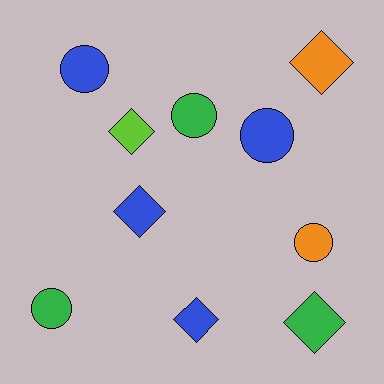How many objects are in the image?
There are 10 objects.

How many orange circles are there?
There is 1 orange circle.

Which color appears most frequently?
Blue, with 4 objects.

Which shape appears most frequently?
Circle, with 5 objects.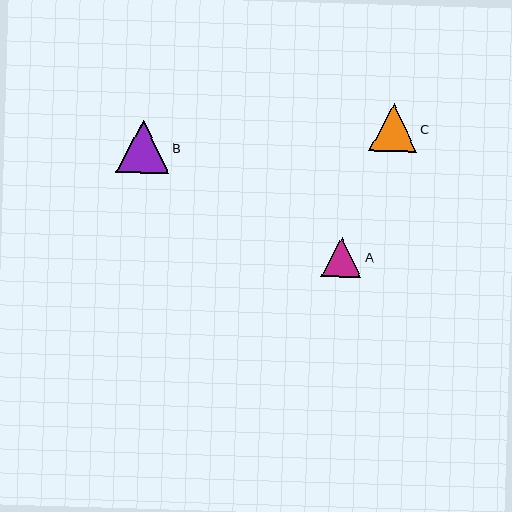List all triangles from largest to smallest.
From largest to smallest: B, C, A.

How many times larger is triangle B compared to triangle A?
Triangle B is approximately 1.3 times the size of triangle A.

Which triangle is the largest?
Triangle B is the largest with a size of approximately 53 pixels.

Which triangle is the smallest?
Triangle A is the smallest with a size of approximately 40 pixels.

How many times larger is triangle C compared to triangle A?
Triangle C is approximately 1.2 times the size of triangle A.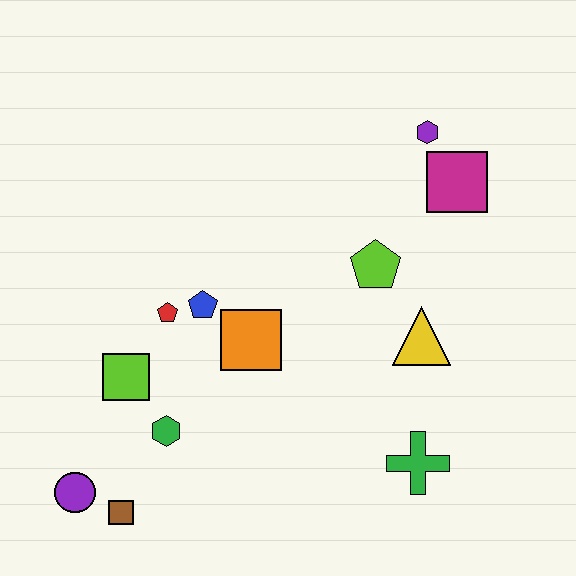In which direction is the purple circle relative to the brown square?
The purple circle is to the left of the brown square.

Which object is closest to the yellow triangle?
The lime pentagon is closest to the yellow triangle.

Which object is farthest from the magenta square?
The purple circle is farthest from the magenta square.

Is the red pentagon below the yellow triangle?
No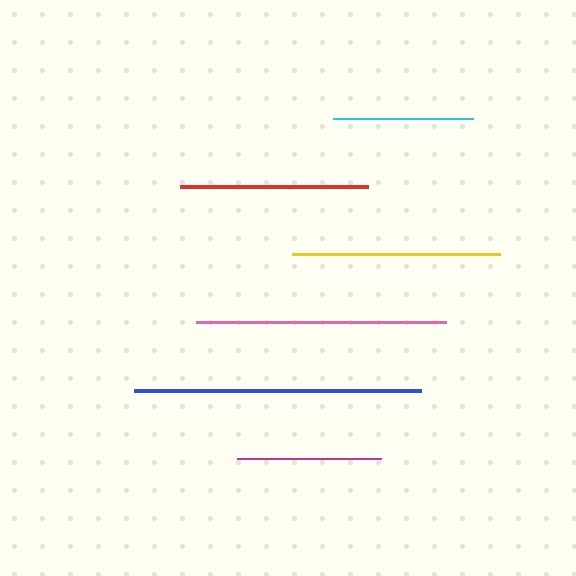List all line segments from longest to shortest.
From longest to shortest: blue, pink, yellow, red, magenta, cyan.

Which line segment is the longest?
The blue line is the longest at approximately 287 pixels.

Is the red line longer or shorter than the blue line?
The blue line is longer than the red line.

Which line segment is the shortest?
The cyan line is the shortest at approximately 139 pixels.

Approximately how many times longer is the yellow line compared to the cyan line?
The yellow line is approximately 1.5 times the length of the cyan line.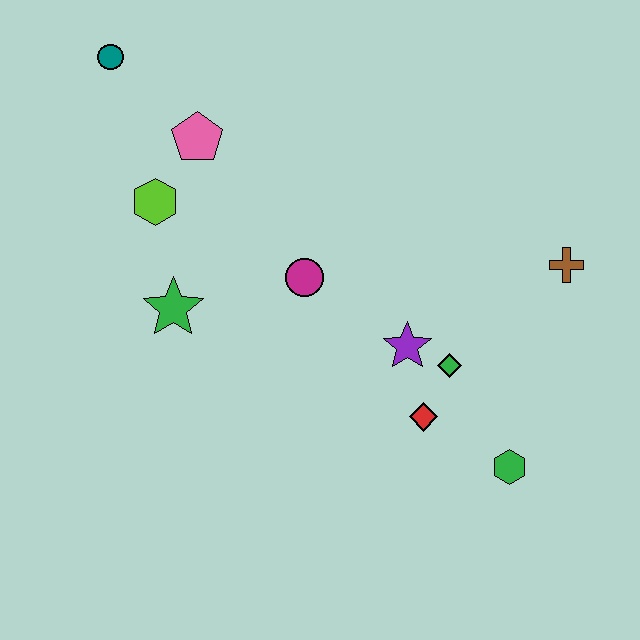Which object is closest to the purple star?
The green diamond is closest to the purple star.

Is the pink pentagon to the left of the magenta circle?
Yes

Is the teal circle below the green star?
No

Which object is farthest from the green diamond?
The teal circle is farthest from the green diamond.